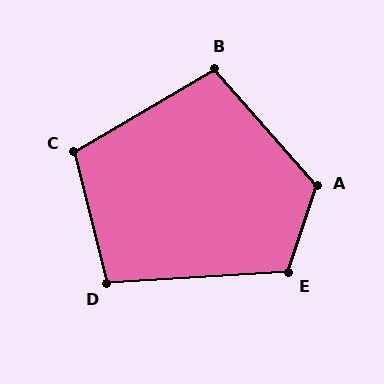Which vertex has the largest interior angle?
A, at approximately 120 degrees.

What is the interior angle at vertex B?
Approximately 101 degrees (obtuse).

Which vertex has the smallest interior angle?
D, at approximately 100 degrees.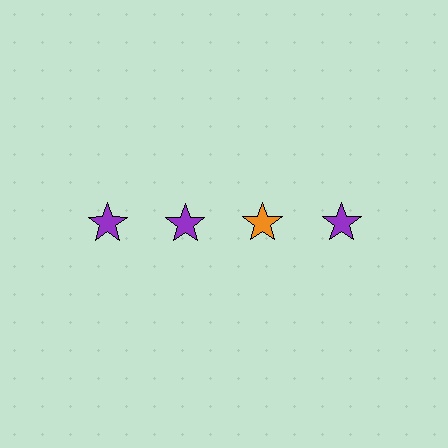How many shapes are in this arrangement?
There are 4 shapes arranged in a grid pattern.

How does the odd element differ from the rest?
It has a different color: orange instead of purple.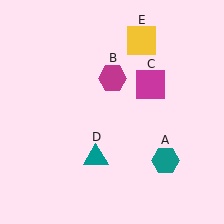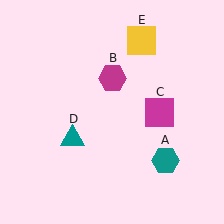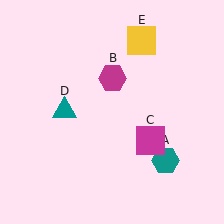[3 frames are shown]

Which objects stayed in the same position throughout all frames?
Teal hexagon (object A) and magenta hexagon (object B) and yellow square (object E) remained stationary.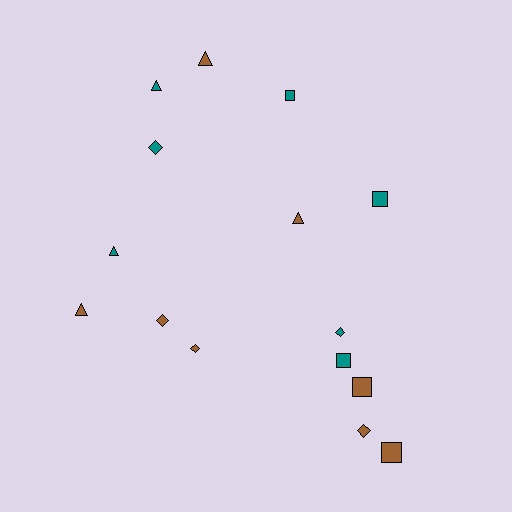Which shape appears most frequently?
Triangle, with 5 objects.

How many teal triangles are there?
There are 2 teal triangles.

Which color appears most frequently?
Brown, with 8 objects.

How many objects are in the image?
There are 15 objects.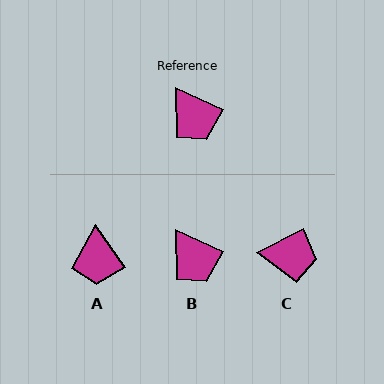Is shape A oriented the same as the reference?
No, it is off by about 30 degrees.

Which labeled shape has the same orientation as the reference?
B.